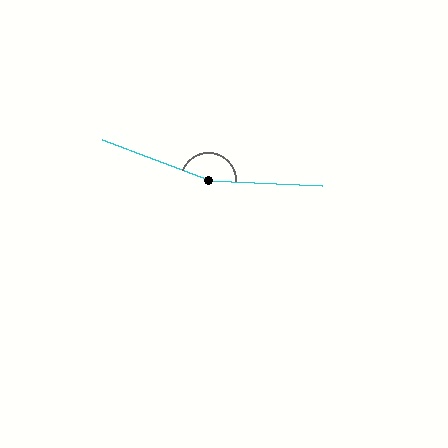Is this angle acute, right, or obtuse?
It is obtuse.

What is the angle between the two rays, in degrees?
Approximately 163 degrees.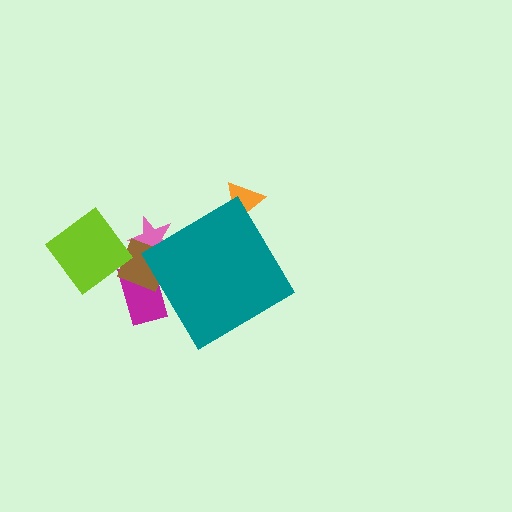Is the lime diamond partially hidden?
No, the lime diamond is fully visible.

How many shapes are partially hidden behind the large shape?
4 shapes are partially hidden.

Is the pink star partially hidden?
Yes, the pink star is partially hidden behind the teal diamond.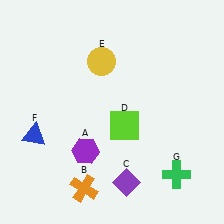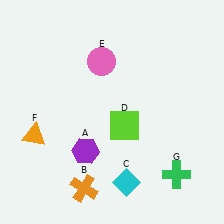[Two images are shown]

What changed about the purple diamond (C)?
In Image 1, C is purple. In Image 2, it changed to cyan.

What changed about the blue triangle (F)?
In Image 1, F is blue. In Image 2, it changed to orange.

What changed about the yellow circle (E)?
In Image 1, E is yellow. In Image 2, it changed to pink.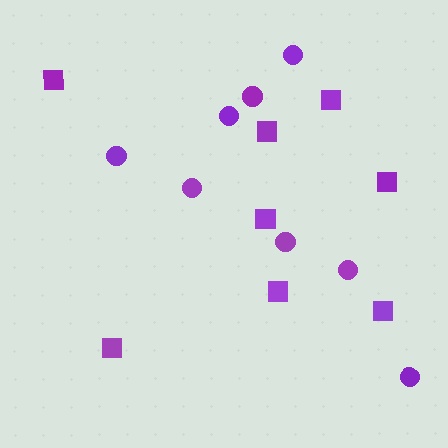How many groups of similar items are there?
There are 2 groups: one group of circles (8) and one group of squares (8).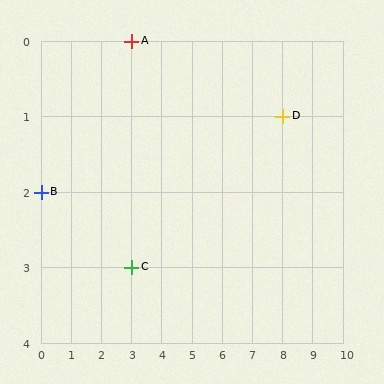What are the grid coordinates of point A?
Point A is at grid coordinates (3, 0).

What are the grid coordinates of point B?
Point B is at grid coordinates (0, 2).